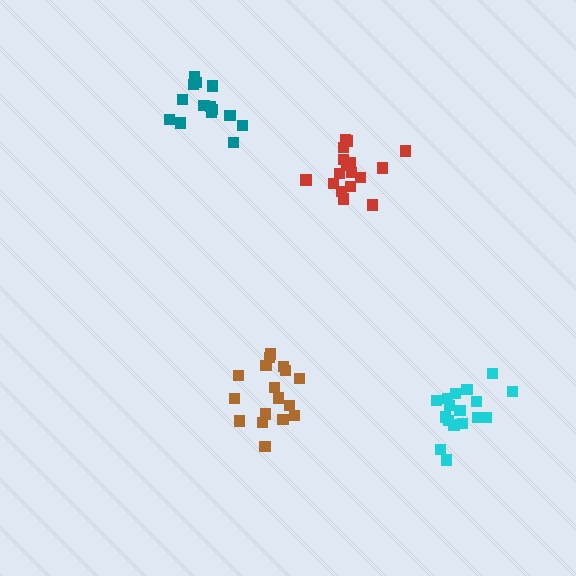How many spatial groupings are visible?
There are 4 spatial groupings.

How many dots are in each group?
Group 1: 17 dots, Group 2: 17 dots, Group 3: 14 dots, Group 4: 17 dots (65 total).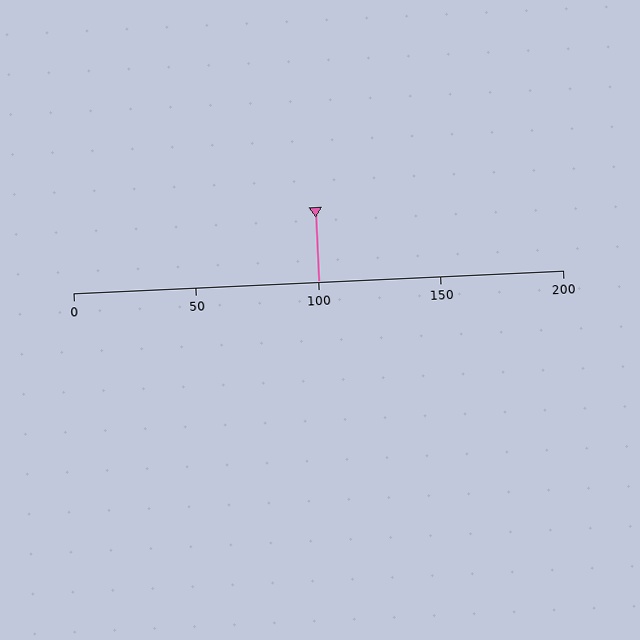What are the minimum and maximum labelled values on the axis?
The axis runs from 0 to 200.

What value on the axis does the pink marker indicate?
The marker indicates approximately 100.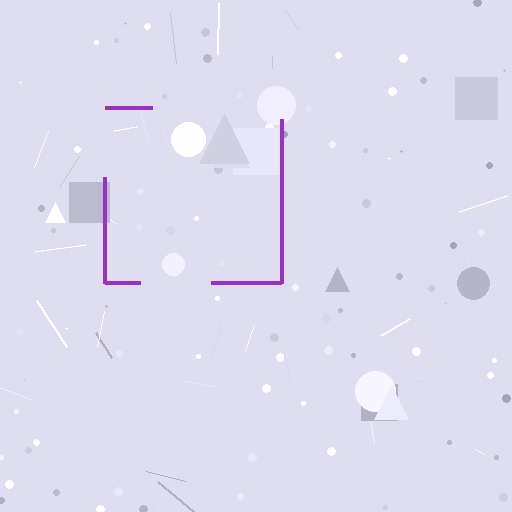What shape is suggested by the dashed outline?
The dashed outline suggests a square.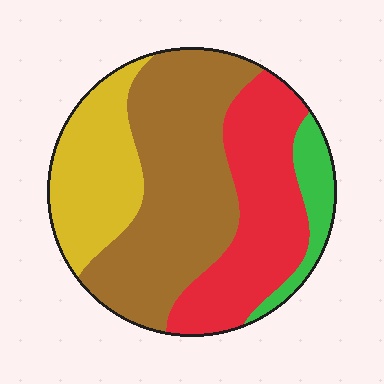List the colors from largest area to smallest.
From largest to smallest: brown, red, yellow, green.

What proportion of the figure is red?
Red covers 29% of the figure.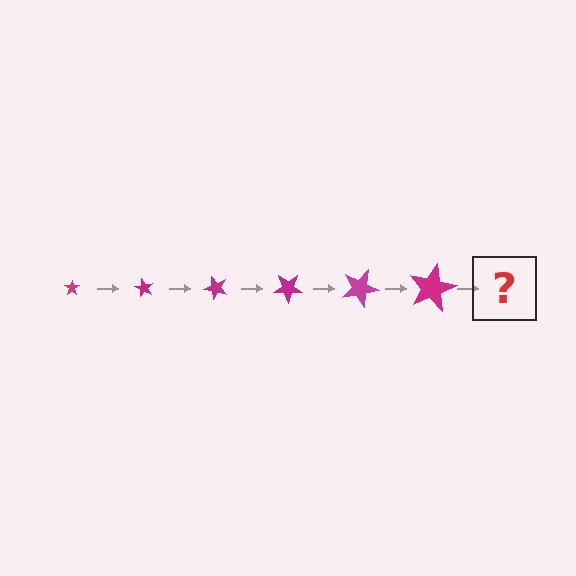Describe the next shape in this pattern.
It should be a star, larger than the previous one and rotated 360 degrees from the start.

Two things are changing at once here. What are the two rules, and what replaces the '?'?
The two rules are that the star grows larger each step and it rotates 60 degrees each step. The '?' should be a star, larger than the previous one and rotated 360 degrees from the start.